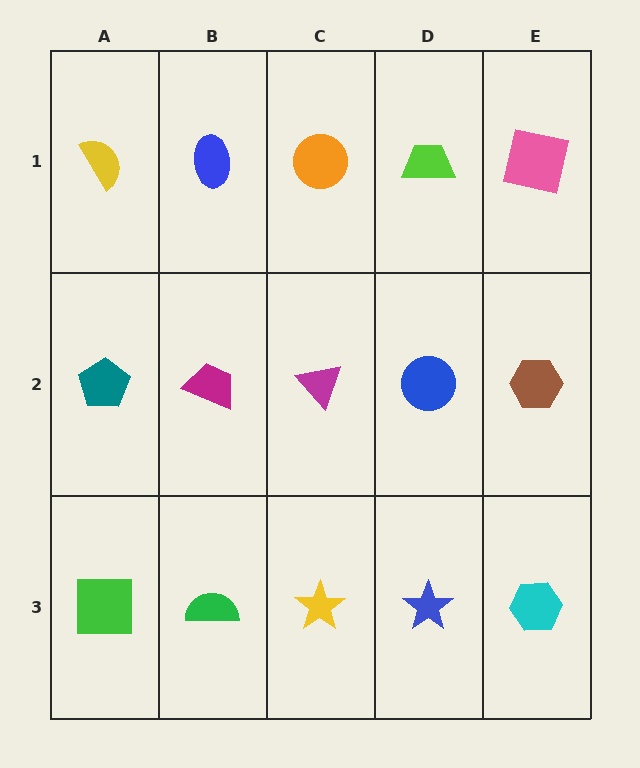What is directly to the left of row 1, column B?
A yellow semicircle.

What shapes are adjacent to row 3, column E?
A brown hexagon (row 2, column E), a blue star (row 3, column D).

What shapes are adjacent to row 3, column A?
A teal pentagon (row 2, column A), a green semicircle (row 3, column B).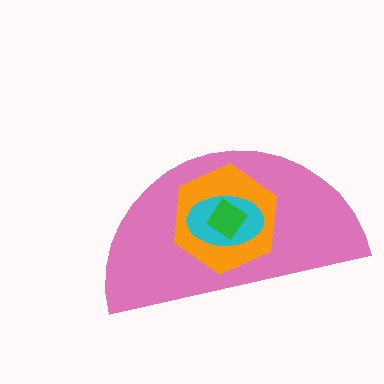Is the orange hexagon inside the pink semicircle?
Yes.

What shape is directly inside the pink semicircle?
The orange hexagon.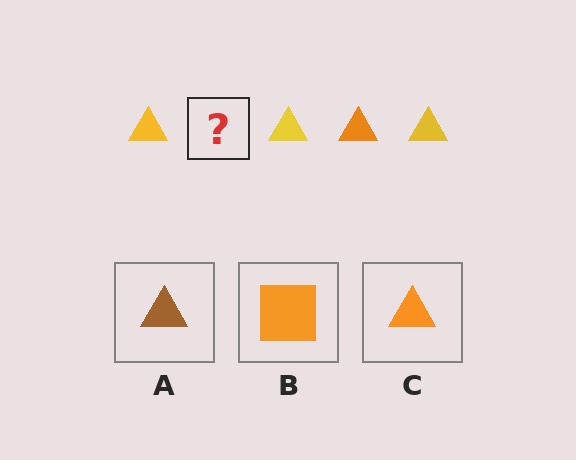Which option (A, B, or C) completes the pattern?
C.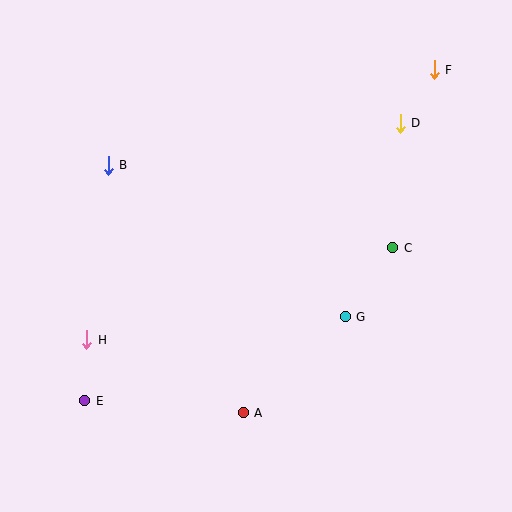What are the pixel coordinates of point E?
Point E is at (85, 401).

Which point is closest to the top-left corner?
Point B is closest to the top-left corner.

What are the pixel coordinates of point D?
Point D is at (400, 123).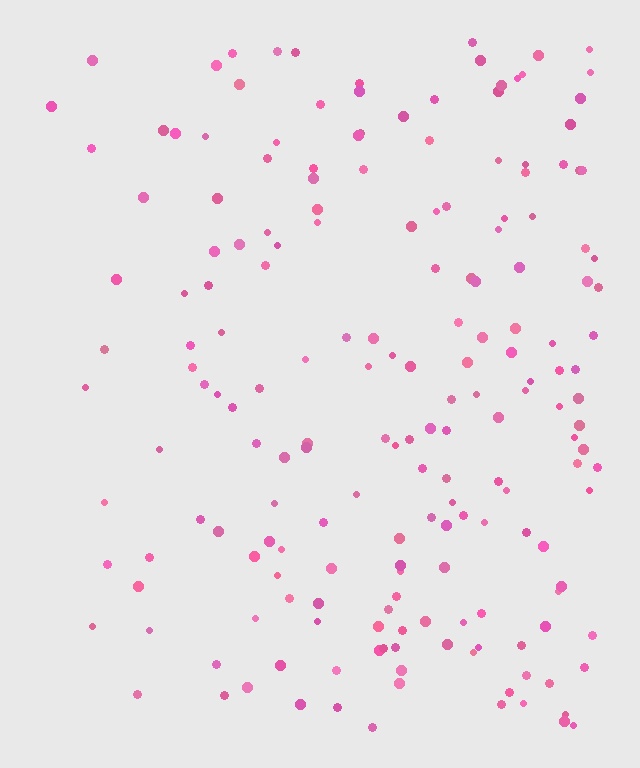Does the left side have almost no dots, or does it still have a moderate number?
Still a moderate number, just noticeably fewer than the right.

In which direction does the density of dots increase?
From left to right, with the right side densest.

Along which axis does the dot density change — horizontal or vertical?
Horizontal.